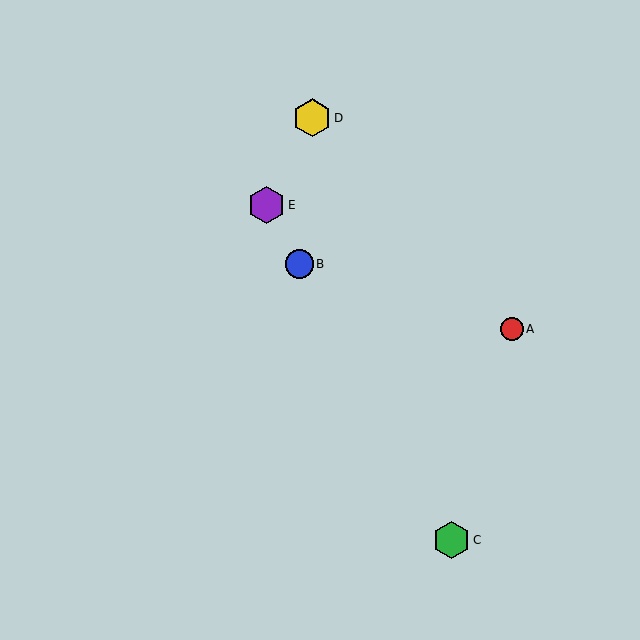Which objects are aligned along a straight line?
Objects B, C, E are aligned along a straight line.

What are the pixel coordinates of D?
Object D is at (312, 118).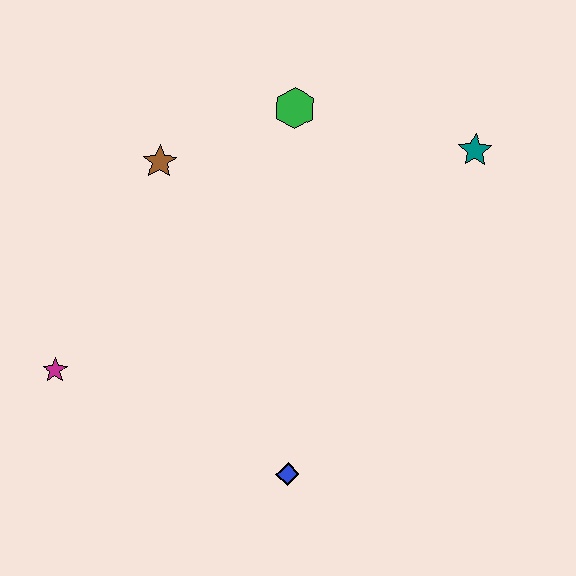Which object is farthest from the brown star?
The blue diamond is farthest from the brown star.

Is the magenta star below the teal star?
Yes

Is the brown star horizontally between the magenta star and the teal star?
Yes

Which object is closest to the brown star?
The green hexagon is closest to the brown star.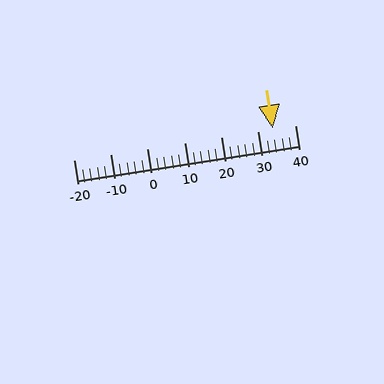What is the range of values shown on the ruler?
The ruler shows values from -20 to 40.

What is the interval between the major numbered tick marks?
The major tick marks are spaced 10 units apart.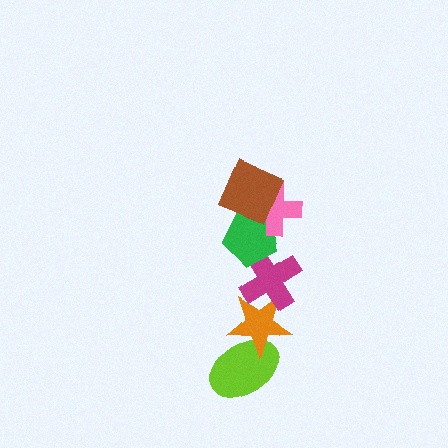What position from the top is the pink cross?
The pink cross is 2nd from the top.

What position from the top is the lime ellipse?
The lime ellipse is 6th from the top.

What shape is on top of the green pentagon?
The pink cross is on top of the green pentagon.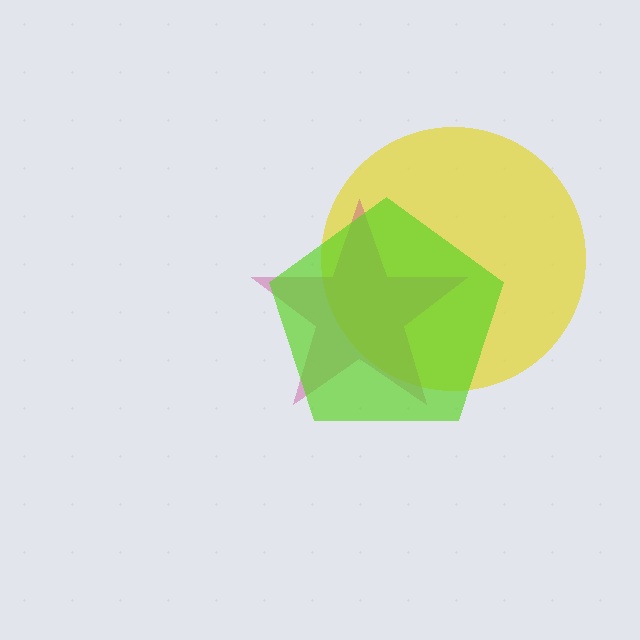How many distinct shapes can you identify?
There are 3 distinct shapes: a yellow circle, a magenta star, a lime pentagon.